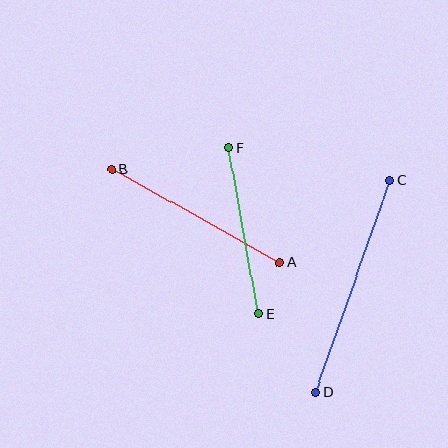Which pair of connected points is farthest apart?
Points C and D are farthest apart.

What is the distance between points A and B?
The distance is approximately 192 pixels.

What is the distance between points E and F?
The distance is approximately 168 pixels.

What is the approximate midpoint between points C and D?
The midpoint is at approximately (352, 287) pixels.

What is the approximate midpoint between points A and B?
The midpoint is at approximately (196, 216) pixels.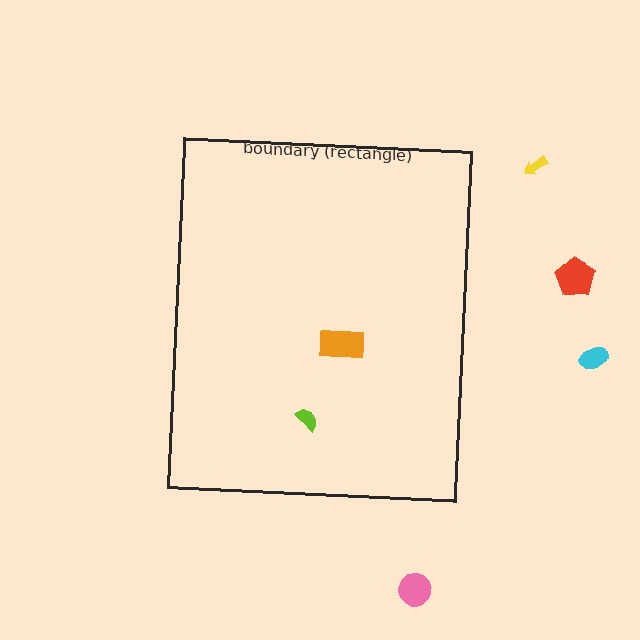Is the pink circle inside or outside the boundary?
Outside.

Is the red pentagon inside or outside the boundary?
Outside.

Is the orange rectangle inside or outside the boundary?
Inside.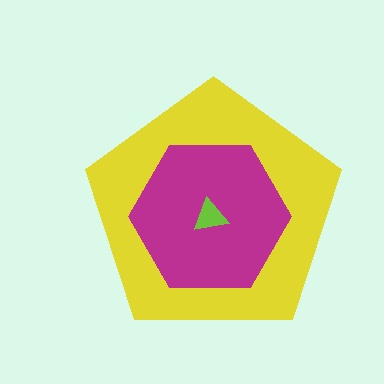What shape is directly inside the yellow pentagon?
The magenta hexagon.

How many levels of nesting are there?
3.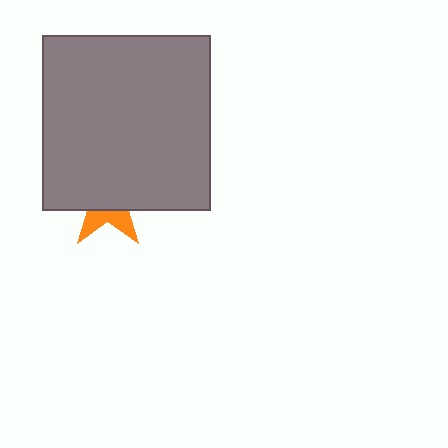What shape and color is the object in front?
The object in front is a gray rectangle.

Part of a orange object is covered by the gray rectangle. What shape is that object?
It is a star.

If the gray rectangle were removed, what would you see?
You would see the complete orange star.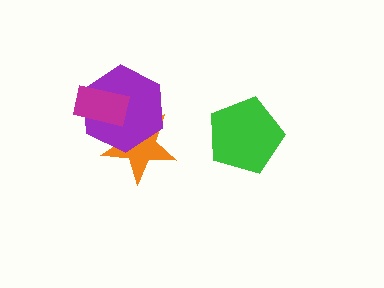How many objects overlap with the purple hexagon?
2 objects overlap with the purple hexagon.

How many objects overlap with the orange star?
2 objects overlap with the orange star.